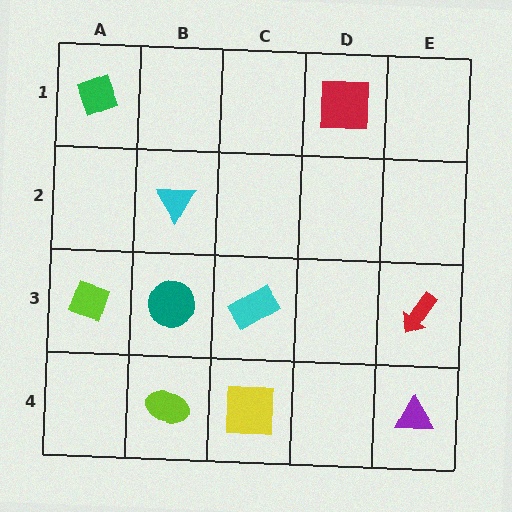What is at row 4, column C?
A yellow square.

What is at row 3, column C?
A cyan rectangle.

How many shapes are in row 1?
2 shapes.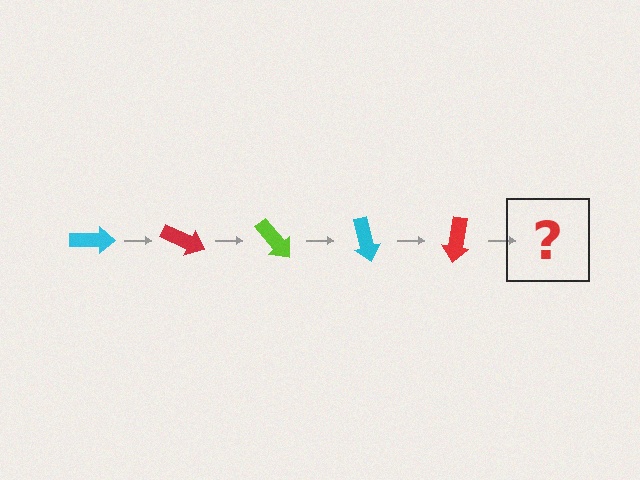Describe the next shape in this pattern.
It should be a lime arrow, rotated 125 degrees from the start.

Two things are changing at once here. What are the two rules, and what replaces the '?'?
The two rules are that it rotates 25 degrees each step and the color cycles through cyan, red, and lime. The '?' should be a lime arrow, rotated 125 degrees from the start.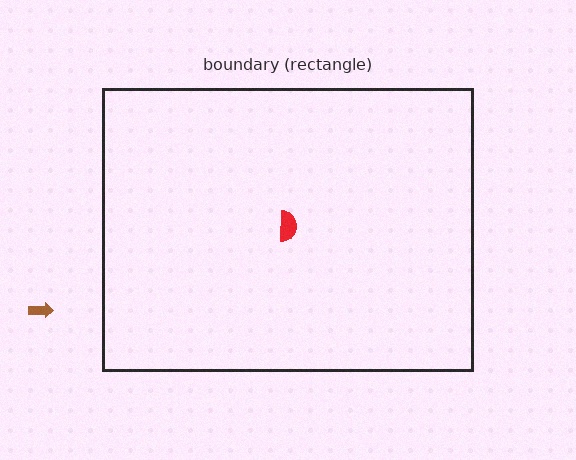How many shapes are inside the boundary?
1 inside, 1 outside.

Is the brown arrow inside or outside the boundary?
Outside.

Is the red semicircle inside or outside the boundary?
Inside.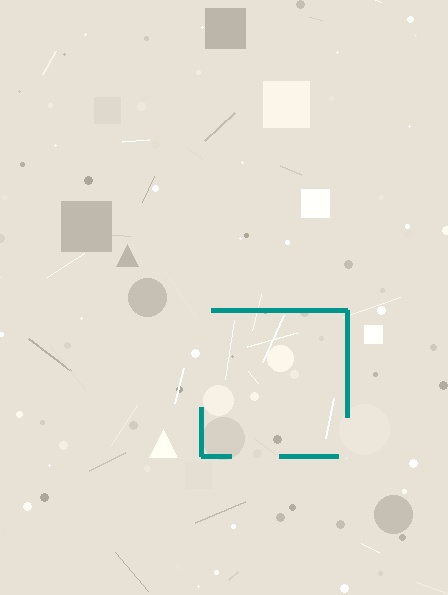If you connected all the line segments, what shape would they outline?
They would outline a square.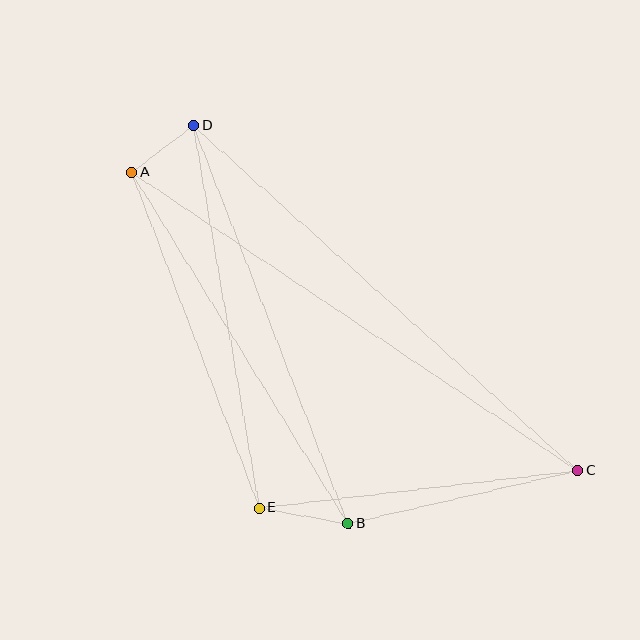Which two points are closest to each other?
Points A and D are closest to each other.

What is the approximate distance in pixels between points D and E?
The distance between D and E is approximately 388 pixels.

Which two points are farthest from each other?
Points A and C are farthest from each other.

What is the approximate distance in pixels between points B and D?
The distance between B and D is approximately 427 pixels.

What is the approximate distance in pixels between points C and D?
The distance between C and D is approximately 516 pixels.